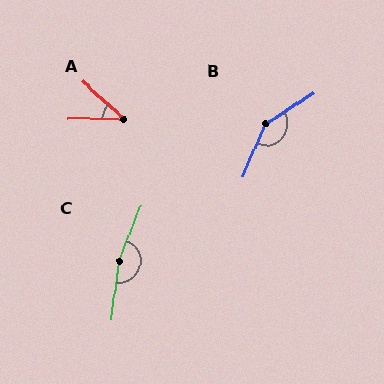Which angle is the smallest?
A, at approximately 42 degrees.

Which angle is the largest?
C, at approximately 165 degrees.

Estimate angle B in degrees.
Approximately 146 degrees.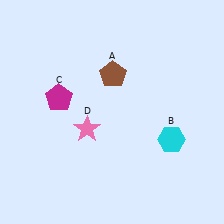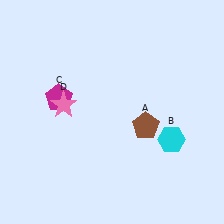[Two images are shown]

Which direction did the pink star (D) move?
The pink star (D) moved up.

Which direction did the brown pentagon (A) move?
The brown pentagon (A) moved down.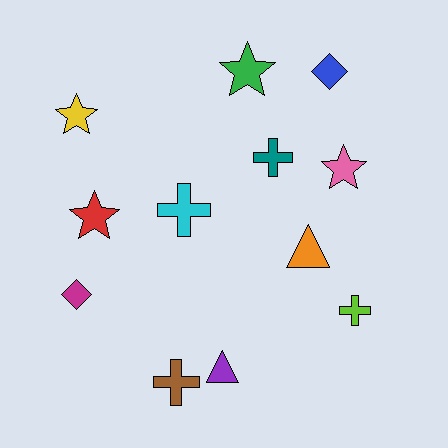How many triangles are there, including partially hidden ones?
There are 2 triangles.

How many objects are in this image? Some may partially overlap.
There are 12 objects.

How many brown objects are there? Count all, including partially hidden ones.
There is 1 brown object.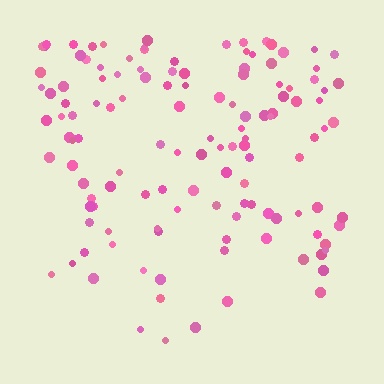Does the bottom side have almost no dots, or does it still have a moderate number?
Still a moderate number, just noticeably fewer than the top.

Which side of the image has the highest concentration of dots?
The top.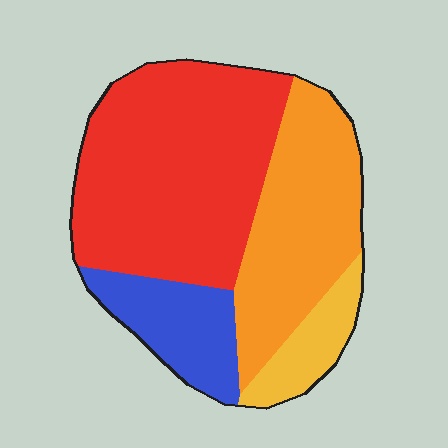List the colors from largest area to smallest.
From largest to smallest: red, orange, blue, yellow.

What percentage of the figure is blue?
Blue takes up about one eighth (1/8) of the figure.